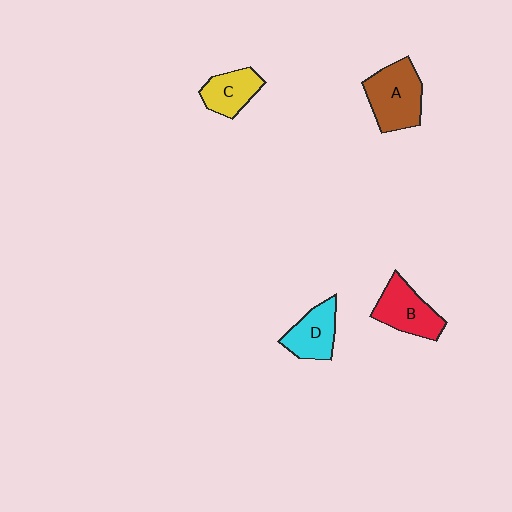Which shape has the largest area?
Shape A (brown).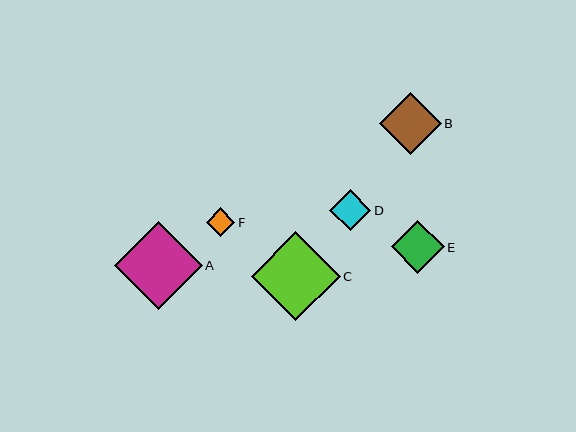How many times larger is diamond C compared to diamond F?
Diamond C is approximately 3.1 times the size of diamond F.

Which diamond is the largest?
Diamond C is the largest with a size of approximately 89 pixels.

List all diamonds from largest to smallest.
From largest to smallest: C, A, B, E, D, F.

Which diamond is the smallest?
Diamond F is the smallest with a size of approximately 29 pixels.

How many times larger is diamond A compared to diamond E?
Diamond A is approximately 1.7 times the size of diamond E.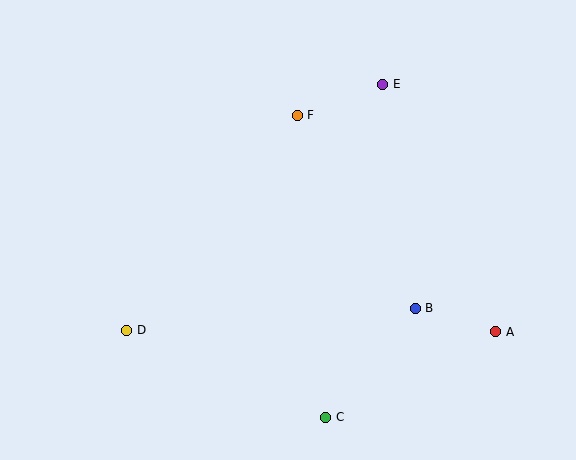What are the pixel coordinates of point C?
Point C is at (326, 417).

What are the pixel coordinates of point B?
Point B is at (415, 308).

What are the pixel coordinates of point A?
Point A is at (496, 332).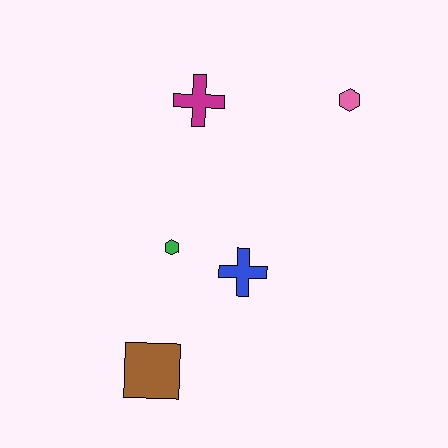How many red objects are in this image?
There are no red objects.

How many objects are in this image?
There are 5 objects.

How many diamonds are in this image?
There are no diamonds.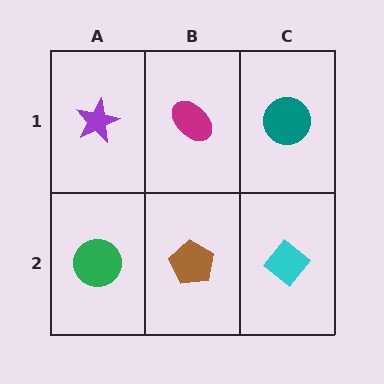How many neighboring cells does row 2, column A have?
2.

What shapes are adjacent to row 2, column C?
A teal circle (row 1, column C), a brown pentagon (row 2, column B).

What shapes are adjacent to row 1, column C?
A cyan diamond (row 2, column C), a magenta ellipse (row 1, column B).